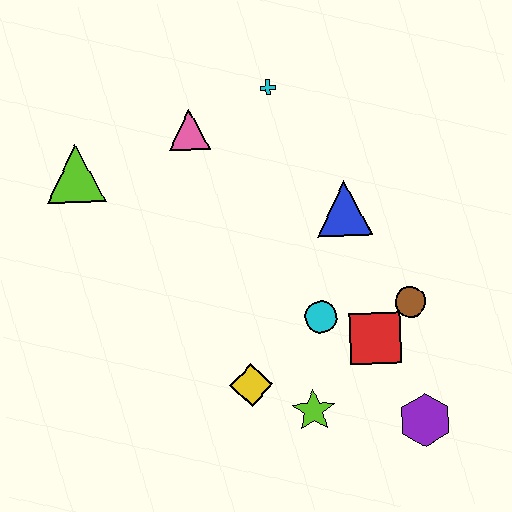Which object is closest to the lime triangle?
The pink triangle is closest to the lime triangle.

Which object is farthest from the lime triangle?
The purple hexagon is farthest from the lime triangle.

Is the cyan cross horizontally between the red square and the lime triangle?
Yes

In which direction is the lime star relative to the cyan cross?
The lime star is below the cyan cross.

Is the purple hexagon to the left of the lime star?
No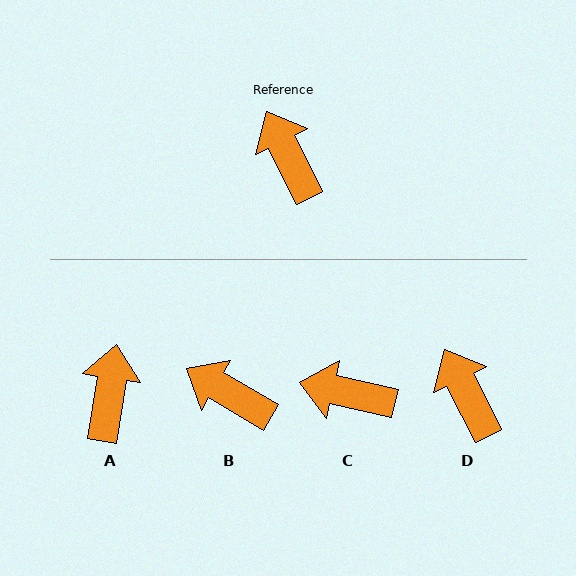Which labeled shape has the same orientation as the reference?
D.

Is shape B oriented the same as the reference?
No, it is off by about 33 degrees.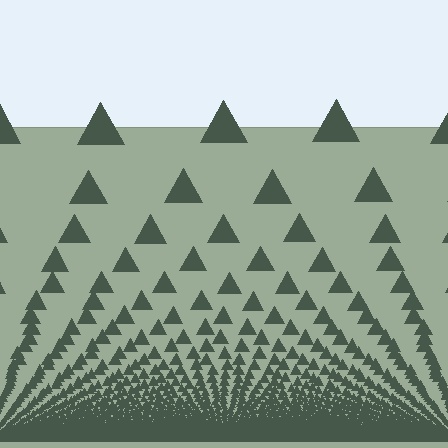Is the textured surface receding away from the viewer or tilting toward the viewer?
The surface appears to tilt toward the viewer. Texture elements get larger and sparser toward the top.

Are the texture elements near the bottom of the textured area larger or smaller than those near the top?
Smaller. The gradient is inverted — elements near the bottom are smaller and denser.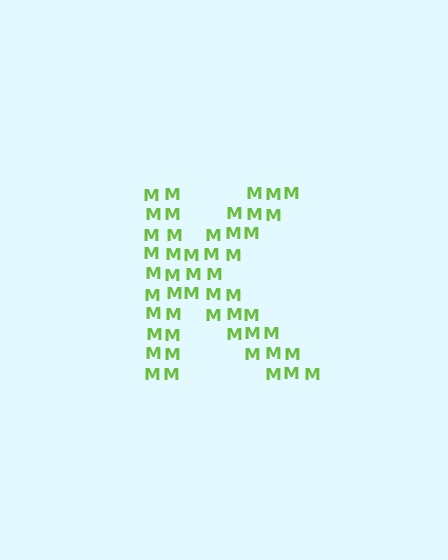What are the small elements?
The small elements are letter M's.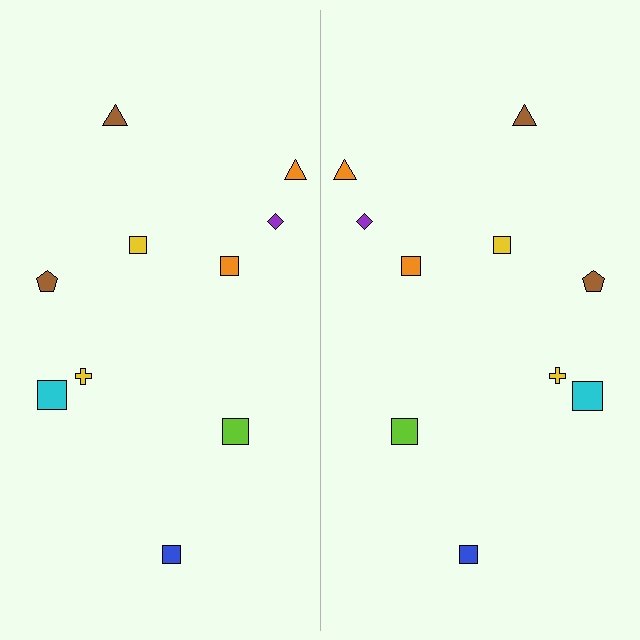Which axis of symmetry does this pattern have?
The pattern has a vertical axis of symmetry running through the center of the image.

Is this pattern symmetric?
Yes, this pattern has bilateral (reflection) symmetry.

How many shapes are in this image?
There are 20 shapes in this image.